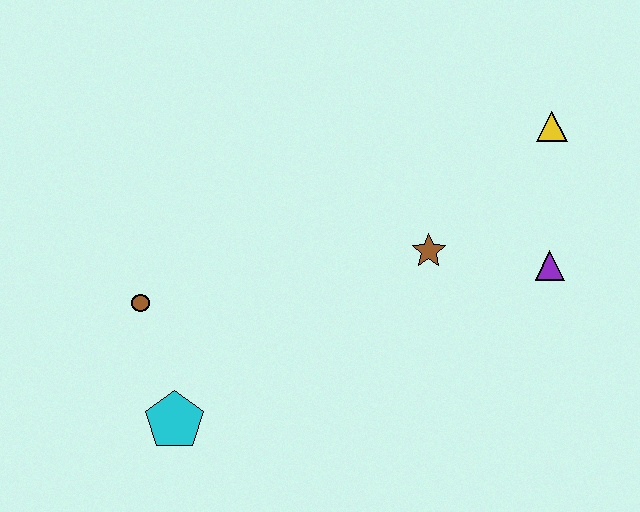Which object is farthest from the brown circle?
The yellow triangle is farthest from the brown circle.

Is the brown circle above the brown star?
No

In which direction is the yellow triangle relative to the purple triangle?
The yellow triangle is above the purple triangle.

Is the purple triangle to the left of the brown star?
No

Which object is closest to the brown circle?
The cyan pentagon is closest to the brown circle.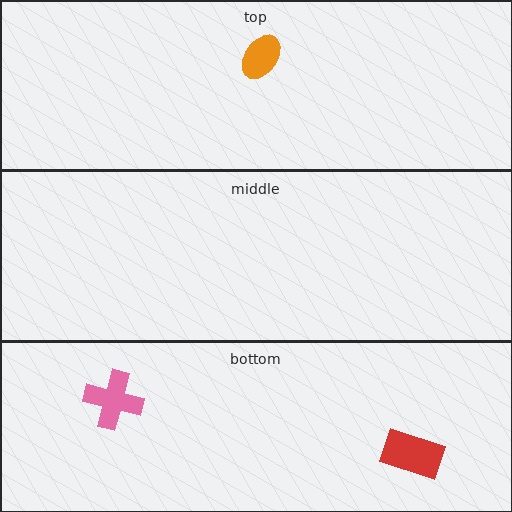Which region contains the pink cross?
The bottom region.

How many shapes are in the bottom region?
2.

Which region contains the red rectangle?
The bottom region.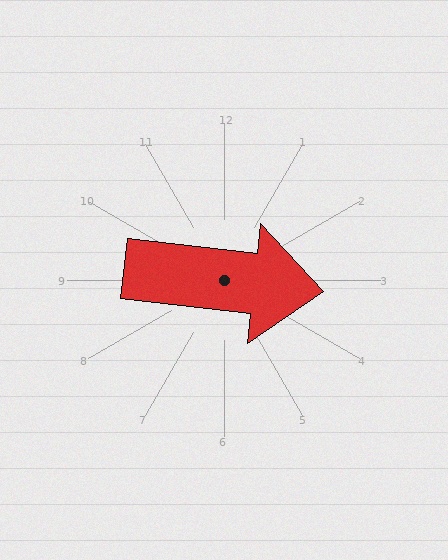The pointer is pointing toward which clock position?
Roughly 3 o'clock.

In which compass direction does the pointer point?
East.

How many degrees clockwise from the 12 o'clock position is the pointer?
Approximately 97 degrees.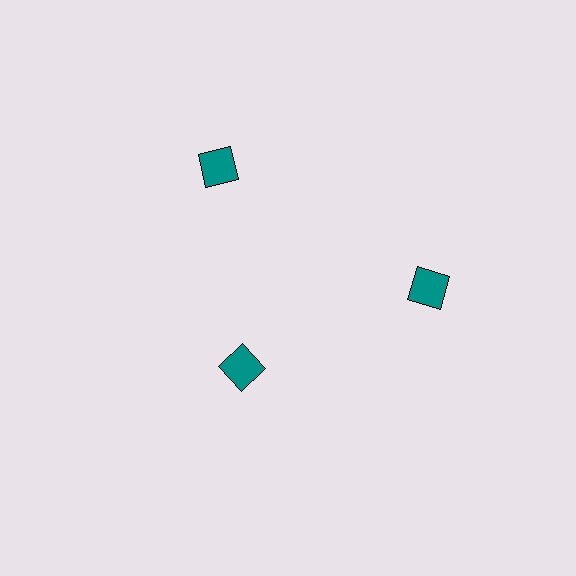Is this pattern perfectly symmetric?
No. The 3 teal squares are arranged in a ring, but one element near the 7 o'clock position is pulled inward toward the center, breaking the 3-fold rotational symmetry.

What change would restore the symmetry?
The symmetry would be restored by moving it outward, back onto the ring so that all 3 squares sit at equal angles and equal distance from the center.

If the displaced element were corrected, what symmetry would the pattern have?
It would have 3-fold rotational symmetry — the pattern would map onto itself every 120 degrees.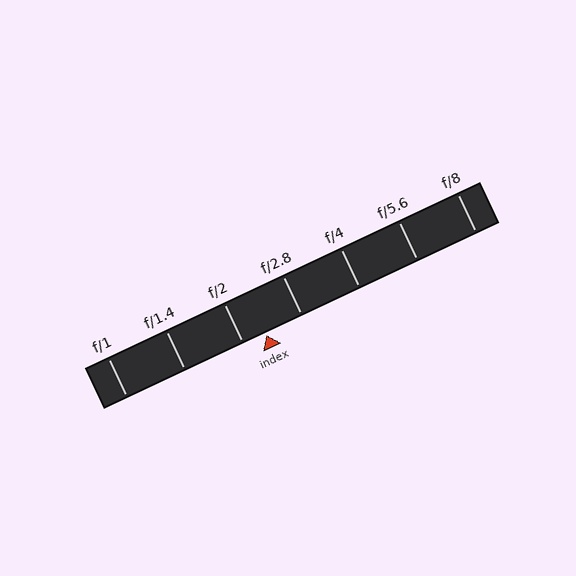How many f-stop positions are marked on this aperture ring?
There are 7 f-stop positions marked.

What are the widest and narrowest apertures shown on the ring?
The widest aperture shown is f/1 and the narrowest is f/8.